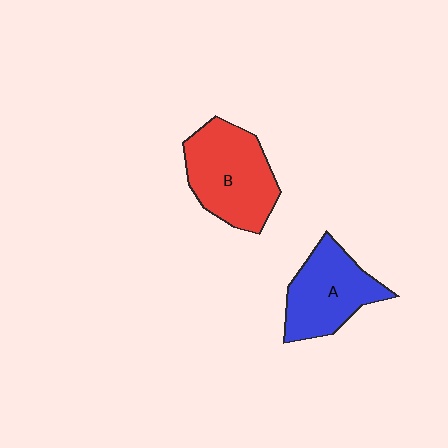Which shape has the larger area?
Shape B (red).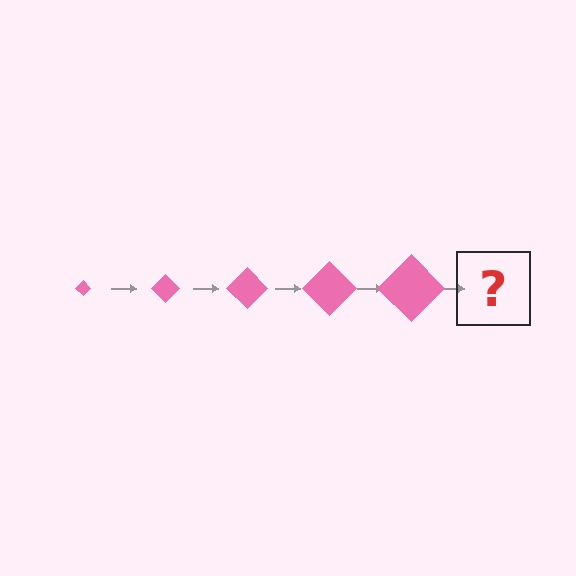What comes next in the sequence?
The next element should be a pink diamond, larger than the previous one.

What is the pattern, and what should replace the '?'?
The pattern is that the diamond gets progressively larger each step. The '?' should be a pink diamond, larger than the previous one.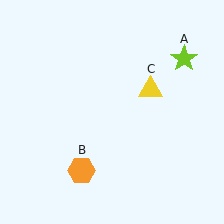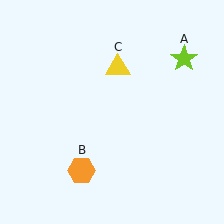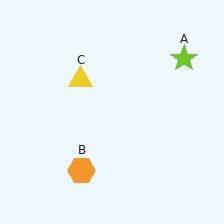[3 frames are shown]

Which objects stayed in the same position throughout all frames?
Lime star (object A) and orange hexagon (object B) remained stationary.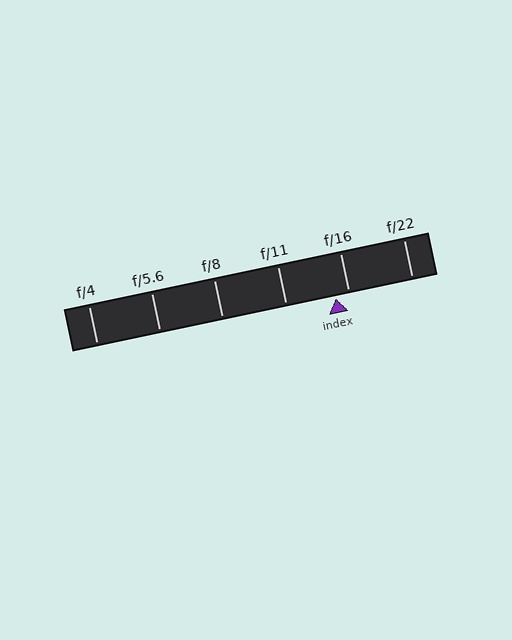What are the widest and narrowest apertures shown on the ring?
The widest aperture shown is f/4 and the narrowest is f/22.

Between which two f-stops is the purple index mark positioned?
The index mark is between f/11 and f/16.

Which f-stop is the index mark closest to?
The index mark is closest to f/16.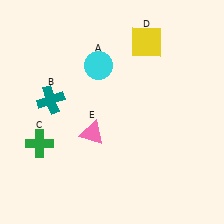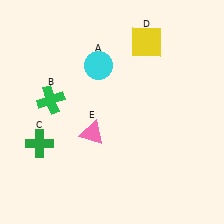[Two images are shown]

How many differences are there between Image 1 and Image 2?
There is 1 difference between the two images.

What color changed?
The cross (B) changed from teal in Image 1 to green in Image 2.